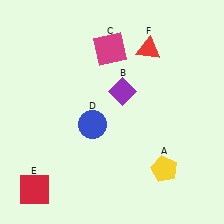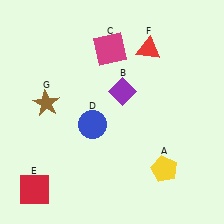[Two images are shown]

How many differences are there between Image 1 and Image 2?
There is 1 difference between the two images.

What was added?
A brown star (G) was added in Image 2.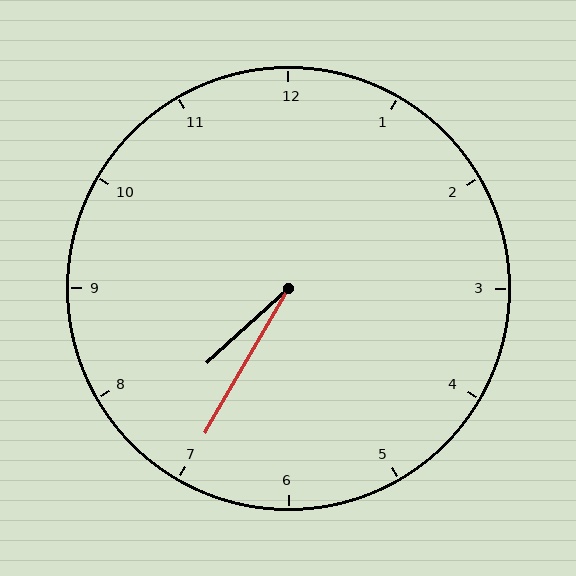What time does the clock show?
7:35.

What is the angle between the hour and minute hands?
Approximately 18 degrees.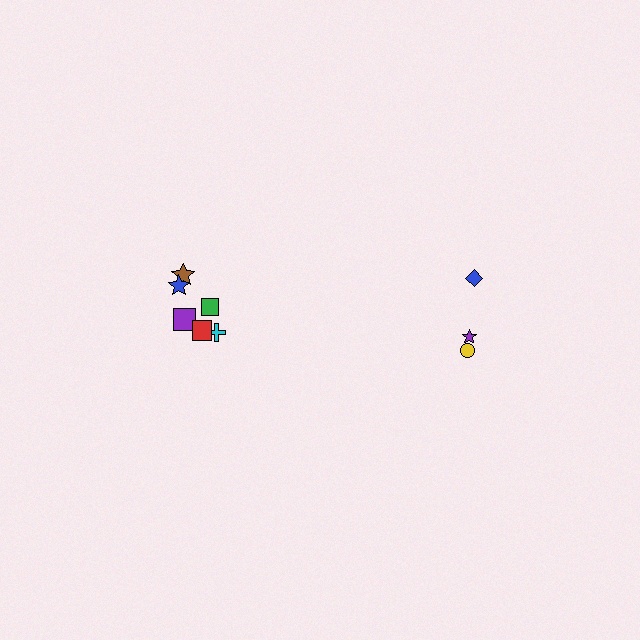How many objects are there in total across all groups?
There are 9 objects.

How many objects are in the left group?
There are 6 objects.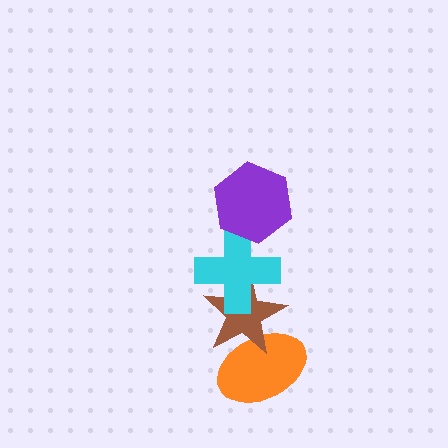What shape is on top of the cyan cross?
The purple hexagon is on top of the cyan cross.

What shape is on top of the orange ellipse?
The brown star is on top of the orange ellipse.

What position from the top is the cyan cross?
The cyan cross is 2nd from the top.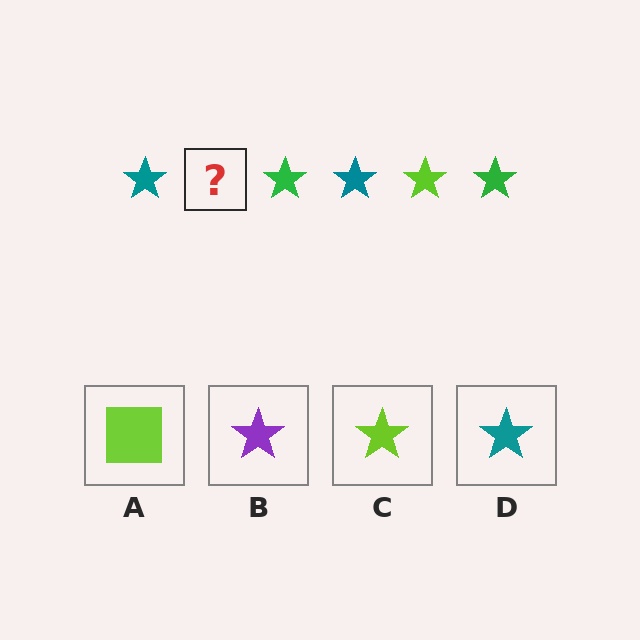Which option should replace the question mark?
Option C.